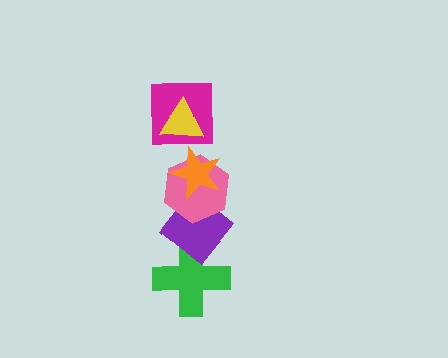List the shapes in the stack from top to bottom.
From top to bottom: the yellow triangle, the magenta square, the orange star, the pink hexagon, the purple diamond, the green cross.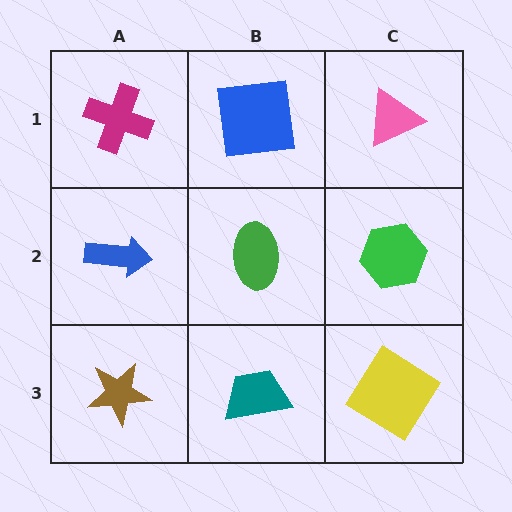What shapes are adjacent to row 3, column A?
A blue arrow (row 2, column A), a teal trapezoid (row 3, column B).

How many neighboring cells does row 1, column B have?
3.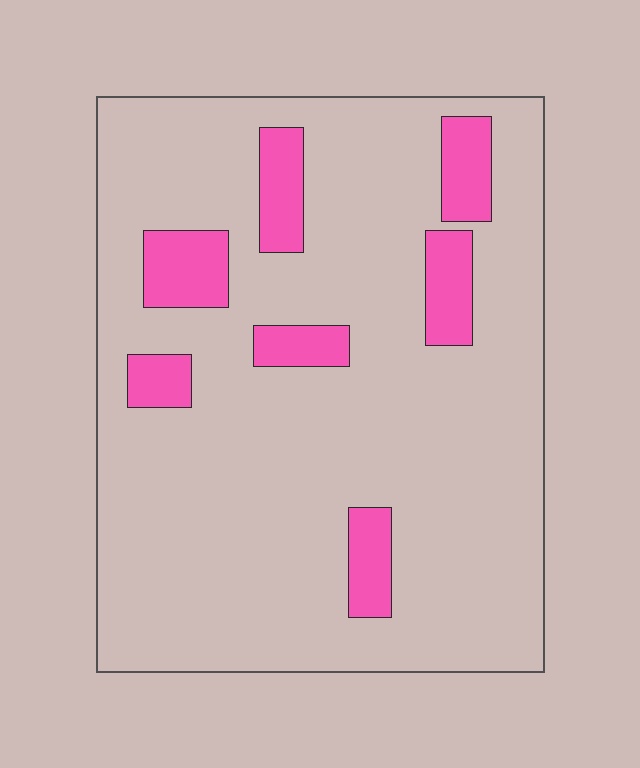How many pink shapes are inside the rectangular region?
7.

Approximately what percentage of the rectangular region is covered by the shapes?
Approximately 15%.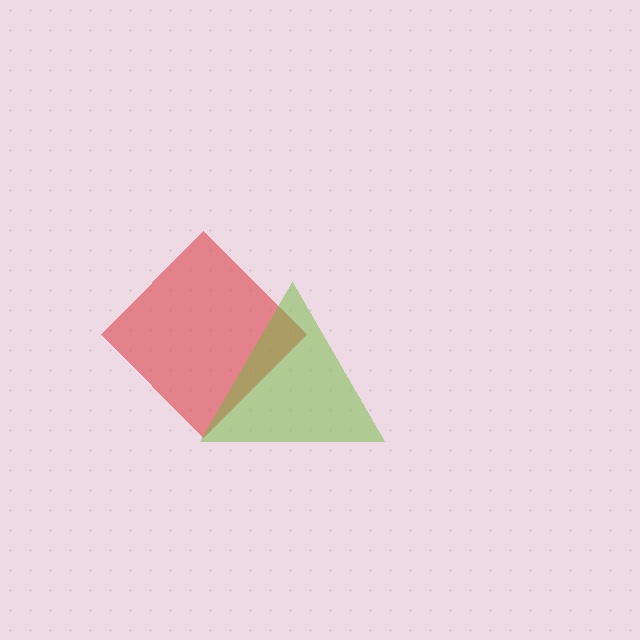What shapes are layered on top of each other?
The layered shapes are: a red diamond, a lime triangle.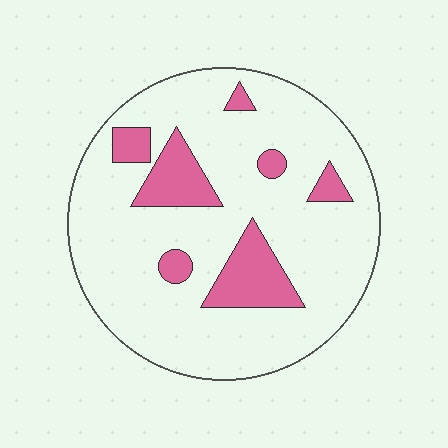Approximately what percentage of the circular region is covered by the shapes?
Approximately 15%.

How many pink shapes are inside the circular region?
7.